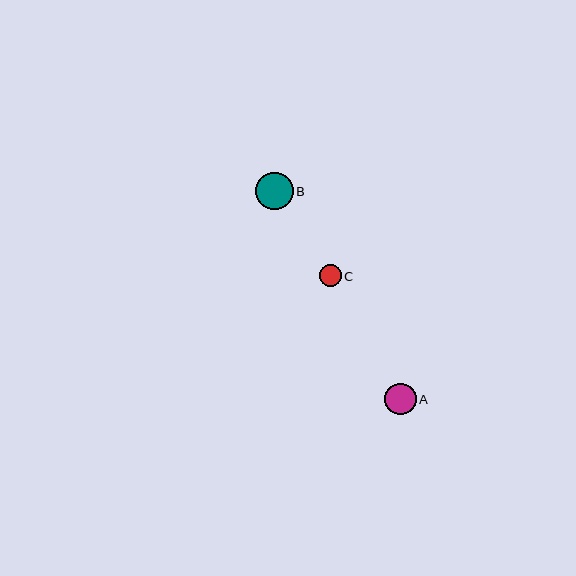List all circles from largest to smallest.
From largest to smallest: B, A, C.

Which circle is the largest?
Circle B is the largest with a size of approximately 37 pixels.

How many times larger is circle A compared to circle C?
Circle A is approximately 1.5 times the size of circle C.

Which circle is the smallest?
Circle C is the smallest with a size of approximately 22 pixels.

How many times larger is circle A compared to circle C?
Circle A is approximately 1.5 times the size of circle C.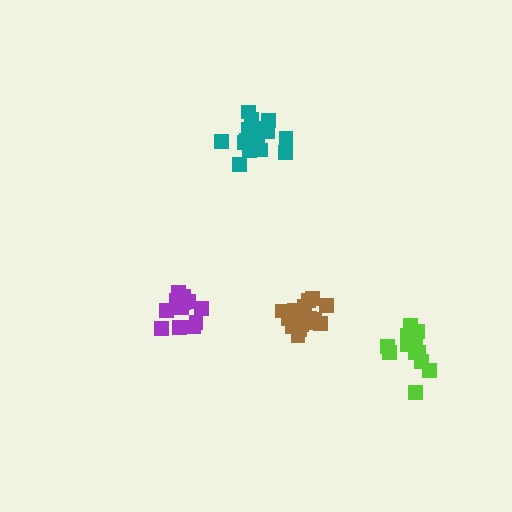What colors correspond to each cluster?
The clusters are colored: purple, lime, teal, brown.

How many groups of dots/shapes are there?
There are 4 groups.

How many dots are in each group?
Group 1: 13 dots, Group 2: 16 dots, Group 3: 16 dots, Group 4: 19 dots (64 total).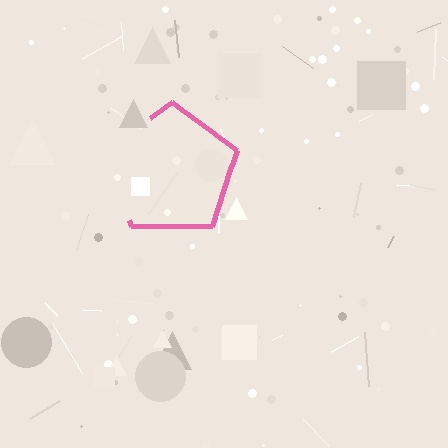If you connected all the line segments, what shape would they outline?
They would outline a pentagon.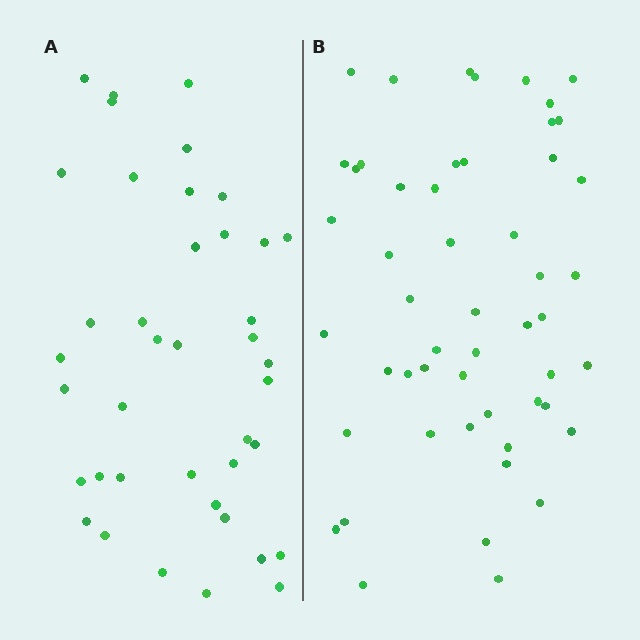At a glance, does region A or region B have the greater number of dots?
Region B (the right region) has more dots.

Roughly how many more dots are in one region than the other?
Region B has roughly 12 or so more dots than region A.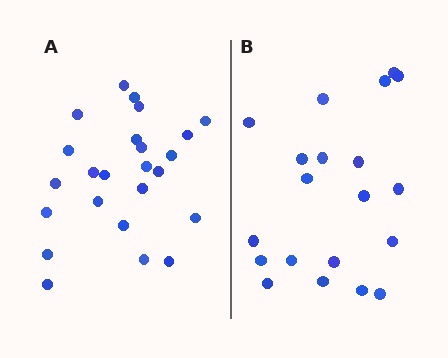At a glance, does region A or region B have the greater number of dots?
Region A (the left region) has more dots.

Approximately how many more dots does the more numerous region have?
Region A has about 4 more dots than region B.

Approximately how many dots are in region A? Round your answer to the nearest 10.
About 20 dots. (The exact count is 24, which rounds to 20.)